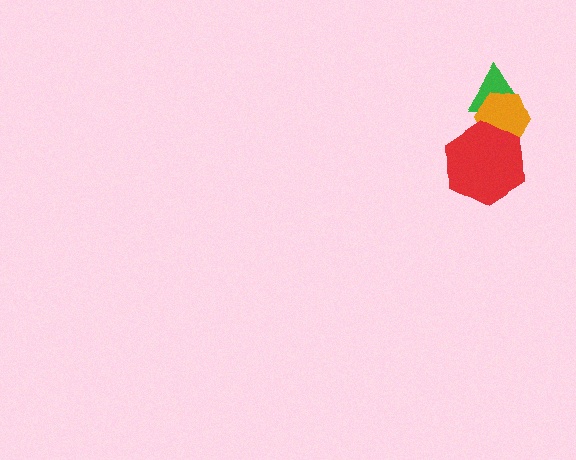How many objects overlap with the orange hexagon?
2 objects overlap with the orange hexagon.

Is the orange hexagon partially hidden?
Yes, it is partially covered by another shape.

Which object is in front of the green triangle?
The orange hexagon is in front of the green triangle.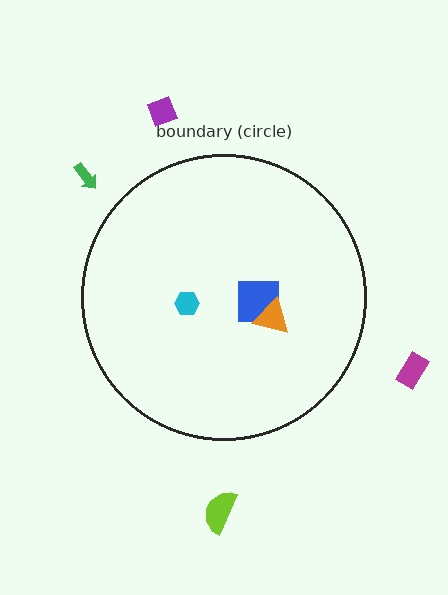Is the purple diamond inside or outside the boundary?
Outside.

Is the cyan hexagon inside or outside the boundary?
Inside.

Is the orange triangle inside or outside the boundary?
Inside.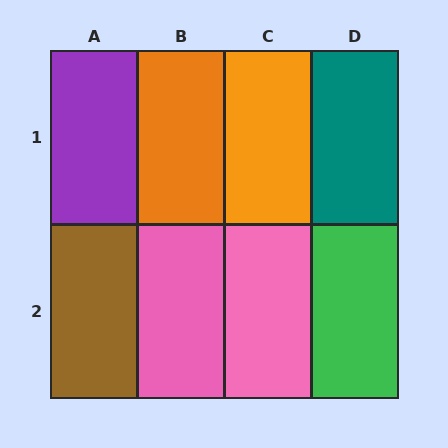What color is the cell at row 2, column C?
Pink.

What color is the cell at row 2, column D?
Green.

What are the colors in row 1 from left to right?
Purple, orange, orange, teal.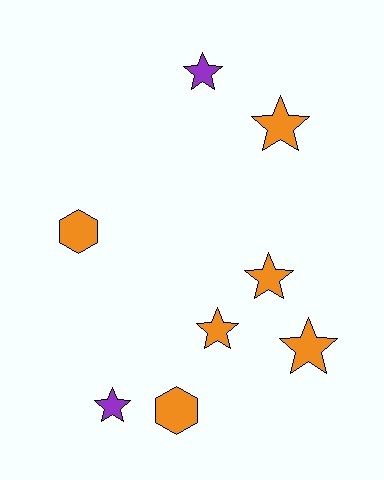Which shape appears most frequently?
Star, with 6 objects.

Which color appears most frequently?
Orange, with 6 objects.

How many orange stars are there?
There are 4 orange stars.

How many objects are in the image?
There are 8 objects.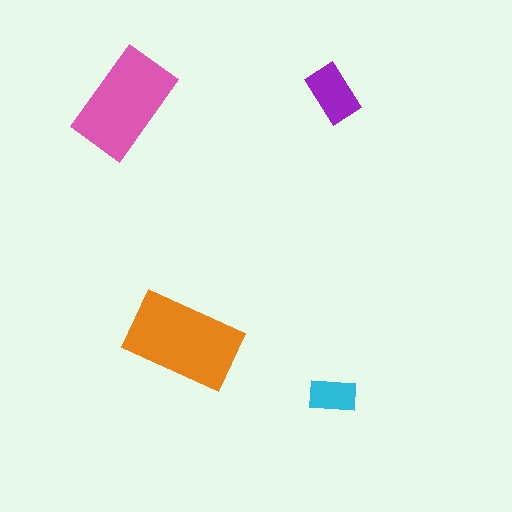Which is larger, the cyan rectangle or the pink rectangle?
The pink one.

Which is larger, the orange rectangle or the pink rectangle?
The orange one.